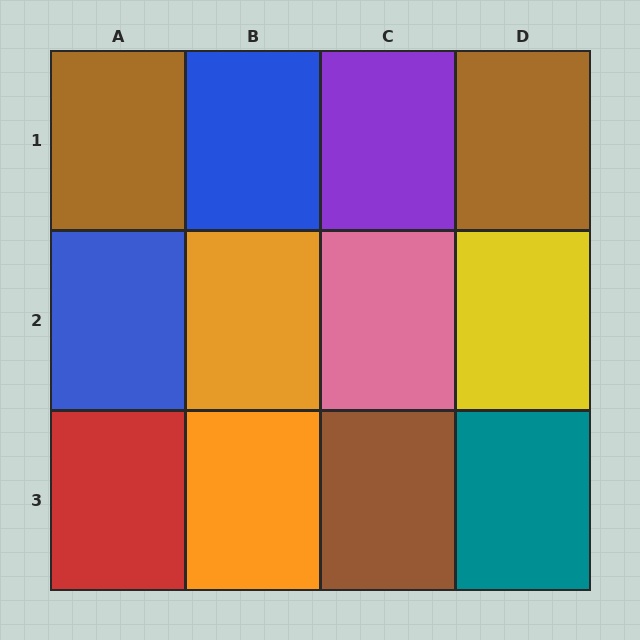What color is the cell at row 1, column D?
Brown.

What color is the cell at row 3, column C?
Brown.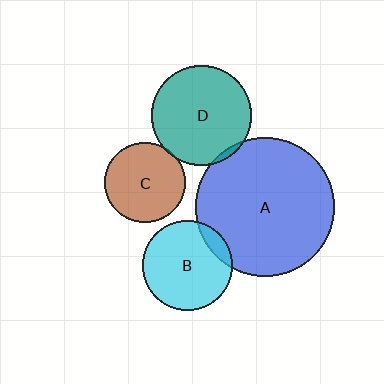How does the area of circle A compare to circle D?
Approximately 1.9 times.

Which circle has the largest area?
Circle A (blue).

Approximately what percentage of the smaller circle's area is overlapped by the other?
Approximately 10%.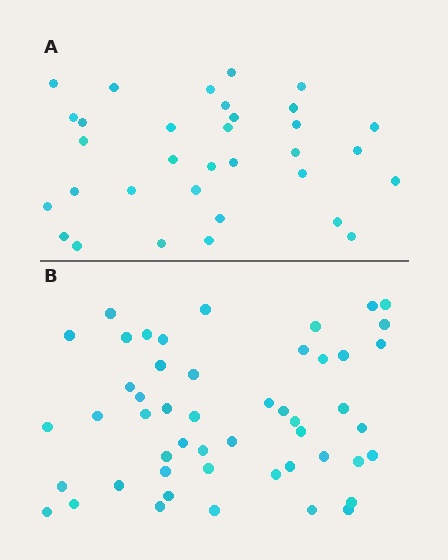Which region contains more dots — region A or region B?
Region B (the bottom region) has more dots.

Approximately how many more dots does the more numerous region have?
Region B has approximately 15 more dots than region A.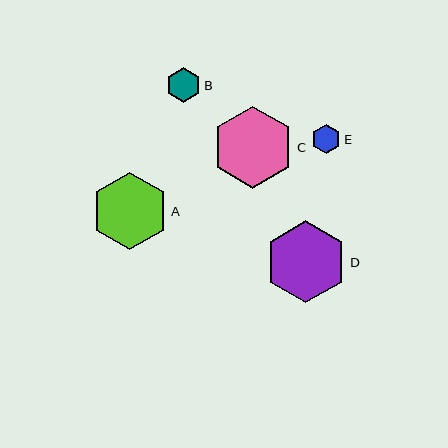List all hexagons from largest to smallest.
From largest to smallest: D, C, A, B, E.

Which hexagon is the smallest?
Hexagon E is the smallest with a size of approximately 29 pixels.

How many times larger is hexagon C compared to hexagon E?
Hexagon C is approximately 2.8 times the size of hexagon E.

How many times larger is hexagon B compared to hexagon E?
Hexagon B is approximately 1.2 times the size of hexagon E.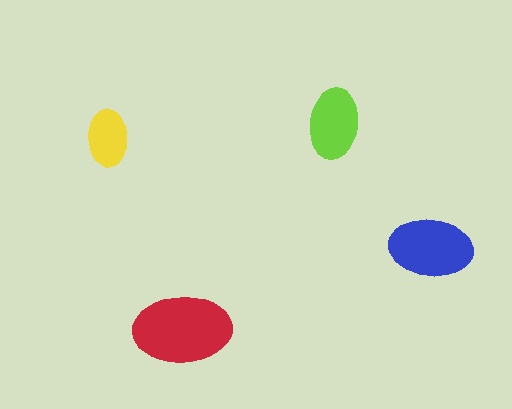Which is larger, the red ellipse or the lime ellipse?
The red one.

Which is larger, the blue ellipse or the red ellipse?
The red one.